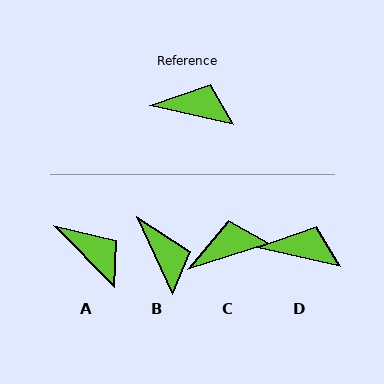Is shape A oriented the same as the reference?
No, it is off by about 32 degrees.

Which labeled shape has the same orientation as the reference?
D.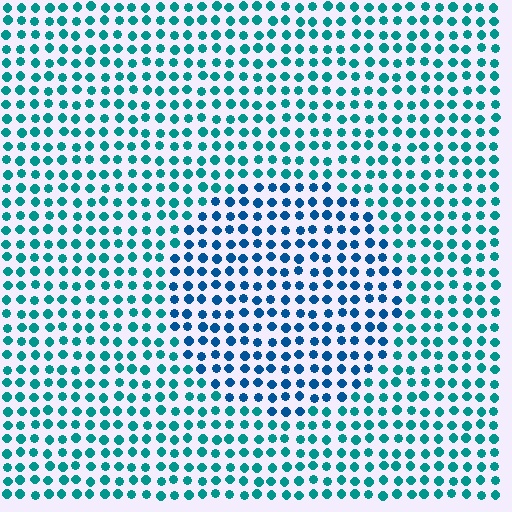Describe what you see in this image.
The image is filled with small teal elements in a uniform arrangement. A circle-shaped region is visible where the elements are tinted to a slightly different hue, forming a subtle color boundary.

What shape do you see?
I see a circle.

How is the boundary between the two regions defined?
The boundary is defined purely by a slight shift in hue (about 31 degrees). Spacing, size, and orientation are identical on both sides.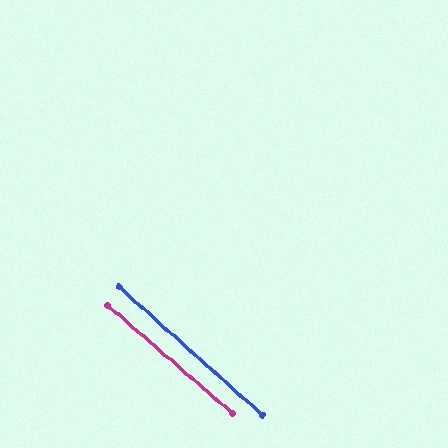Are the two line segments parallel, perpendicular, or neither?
Parallel — their directions differ by only 0.7°.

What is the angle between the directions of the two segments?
Approximately 1 degree.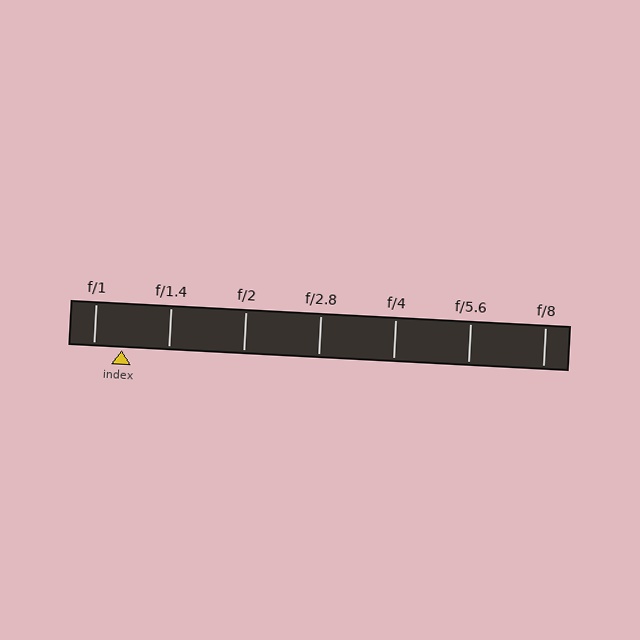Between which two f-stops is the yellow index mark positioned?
The index mark is between f/1 and f/1.4.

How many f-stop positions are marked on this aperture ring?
There are 7 f-stop positions marked.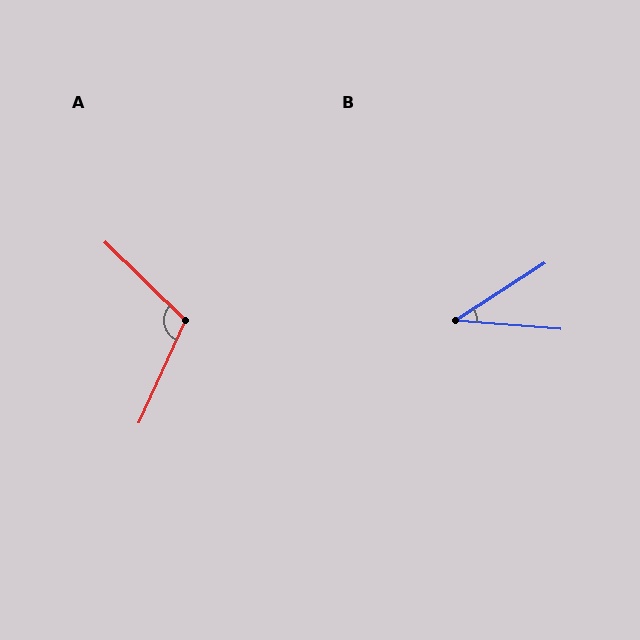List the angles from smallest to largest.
B (37°), A (110°).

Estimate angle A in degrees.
Approximately 110 degrees.